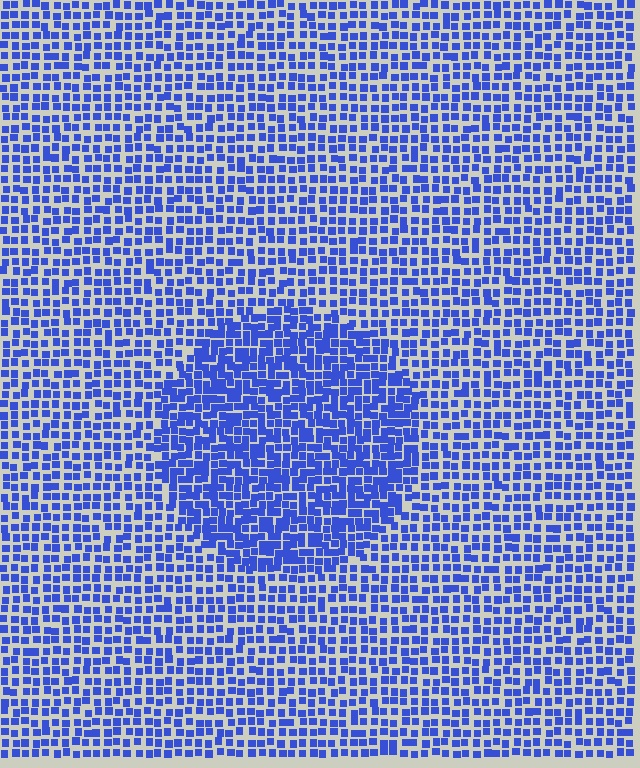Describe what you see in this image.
The image contains small blue elements arranged at two different densities. A circle-shaped region is visible where the elements are more densely packed than the surrounding area.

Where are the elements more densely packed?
The elements are more densely packed inside the circle boundary.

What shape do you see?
I see a circle.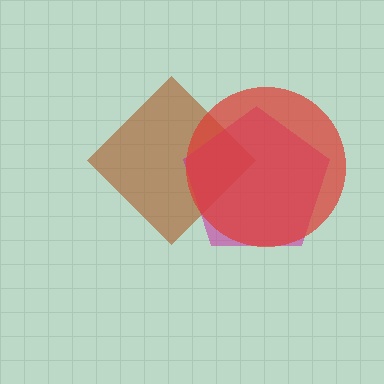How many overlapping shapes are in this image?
There are 3 overlapping shapes in the image.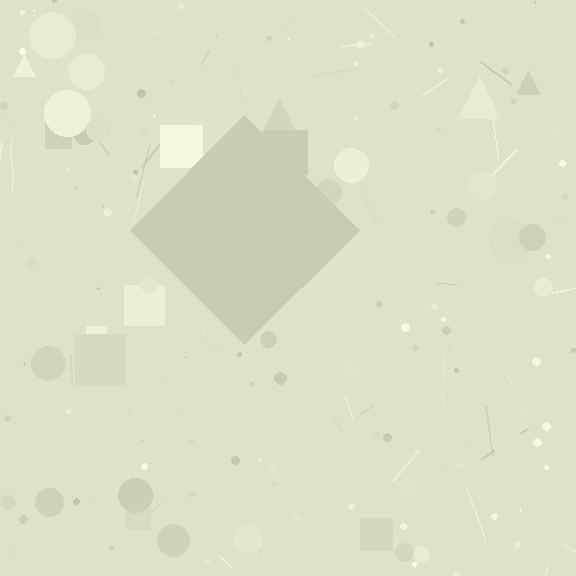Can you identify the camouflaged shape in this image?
The camouflaged shape is a diamond.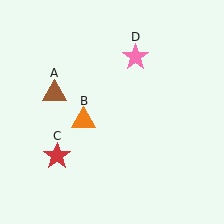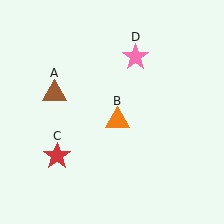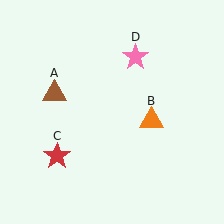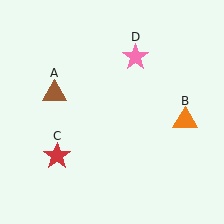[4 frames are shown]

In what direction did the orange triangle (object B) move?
The orange triangle (object B) moved right.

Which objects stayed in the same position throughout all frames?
Brown triangle (object A) and red star (object C) and pink star (object D) remained stationary.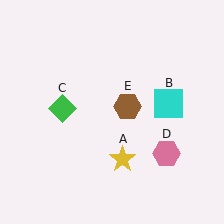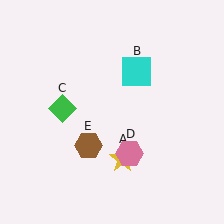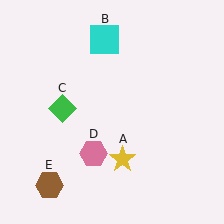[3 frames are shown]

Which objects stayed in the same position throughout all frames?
Yellow star (object A) and green diamond (object C) remained stationary.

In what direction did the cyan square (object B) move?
The cyan square (object B) moved up and to the left.